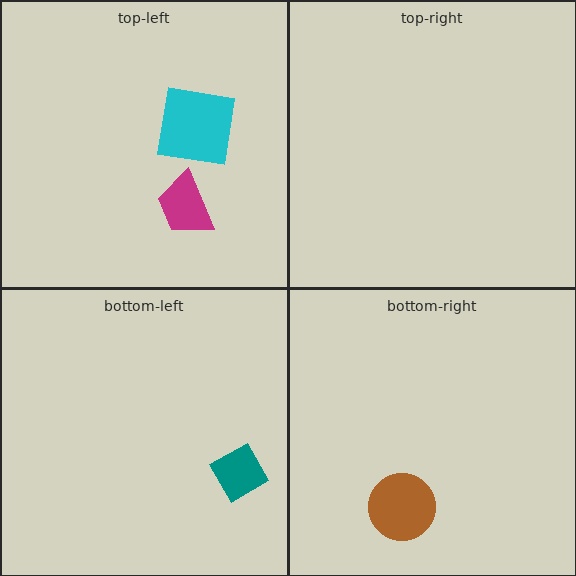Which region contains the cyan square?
The top-left region.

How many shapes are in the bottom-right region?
1.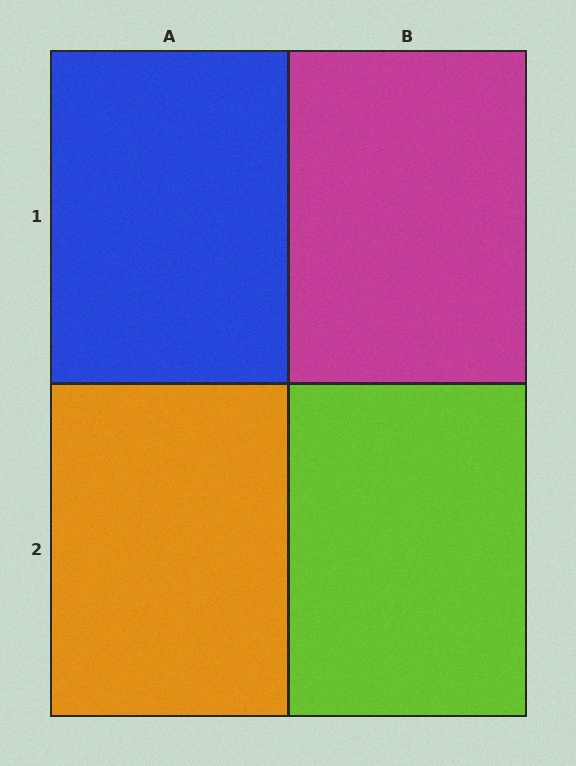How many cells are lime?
1 cell is lime.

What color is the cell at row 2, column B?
Lime.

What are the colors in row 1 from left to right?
Blue, magenta.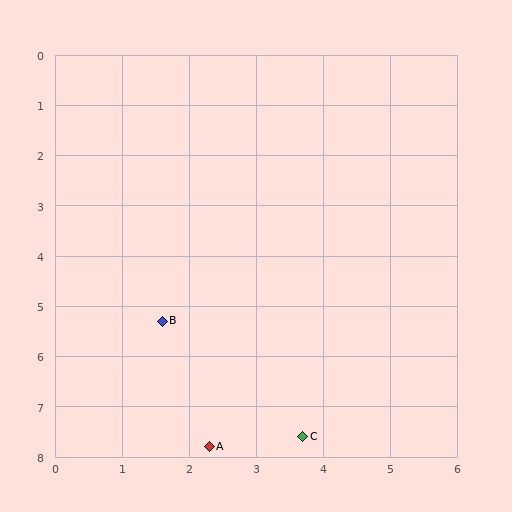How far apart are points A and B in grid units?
Points A and B are about 2.6 grid units apart.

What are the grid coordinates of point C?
Point C is at approximately (3.7, 7.6).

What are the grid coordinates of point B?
Point B is at approximately (1.6, 5.3).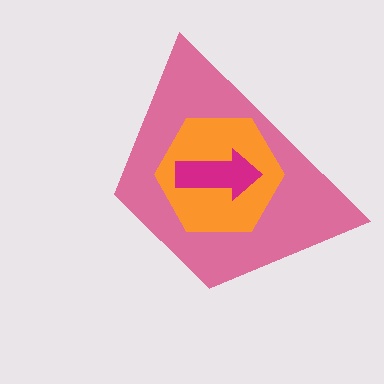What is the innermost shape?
The magenta arrow.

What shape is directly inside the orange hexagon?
The magenta arrow.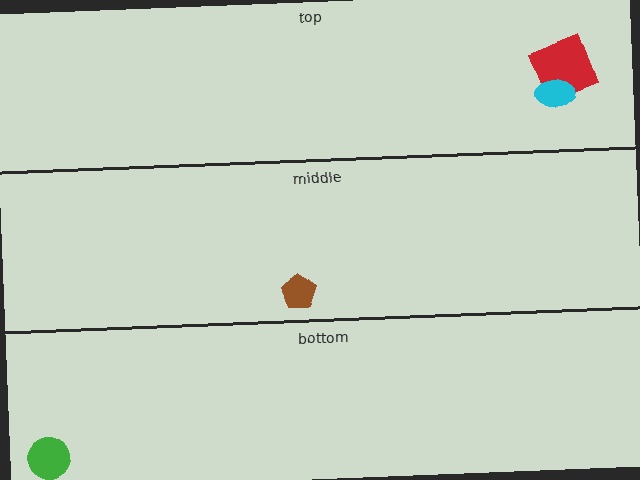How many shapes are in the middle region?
1.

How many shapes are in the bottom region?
1.